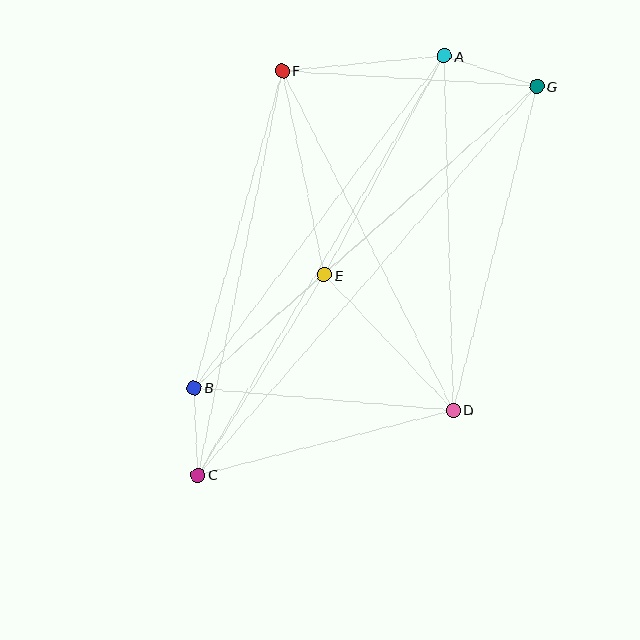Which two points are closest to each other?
Points B and C are closest to each other.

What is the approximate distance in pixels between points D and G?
The distance between D and G is approximately 335 pixels.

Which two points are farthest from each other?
Points C and G are farthest from each other.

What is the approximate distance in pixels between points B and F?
The distance between B and F is approximately 329 pixels.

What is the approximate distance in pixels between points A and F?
The distance between A and F is approximately 163 pixels.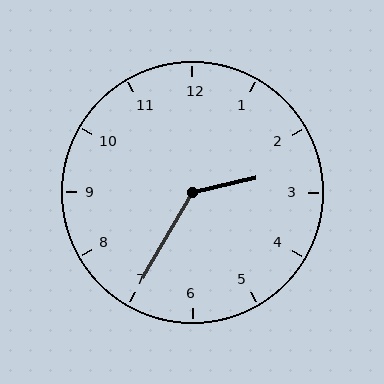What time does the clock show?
2:35.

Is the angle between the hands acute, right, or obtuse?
It is obtuse.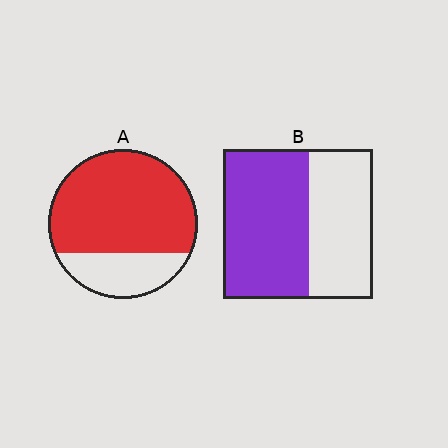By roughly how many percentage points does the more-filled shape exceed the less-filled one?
By roughly 15 percentage points (A over B).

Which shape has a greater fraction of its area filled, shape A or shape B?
Shape A.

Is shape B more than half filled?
Yes.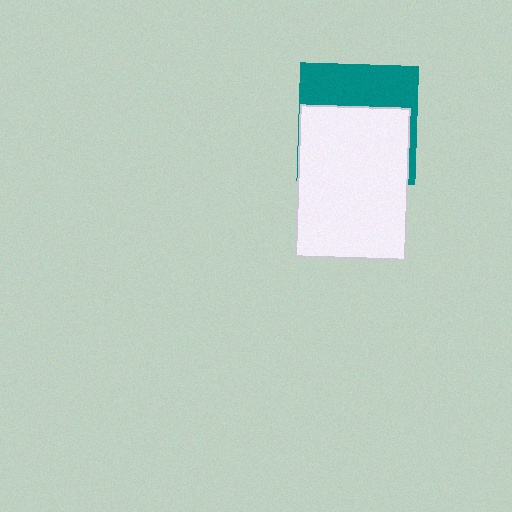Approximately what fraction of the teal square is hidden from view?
Roughly 59% of the teal square is hidden behind the white rectangle.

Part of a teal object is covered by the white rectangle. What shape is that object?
It is a square.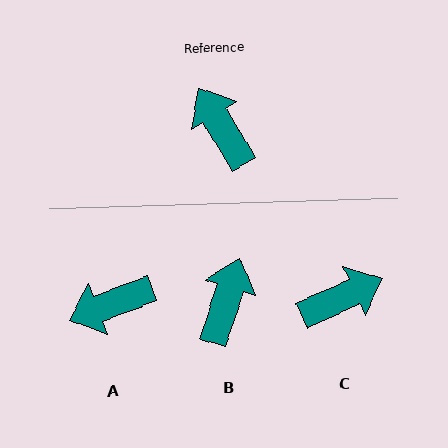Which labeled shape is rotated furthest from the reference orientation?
C, about 96 degrees away.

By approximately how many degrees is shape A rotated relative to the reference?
Approximately 80 degrees counter-clockwise.